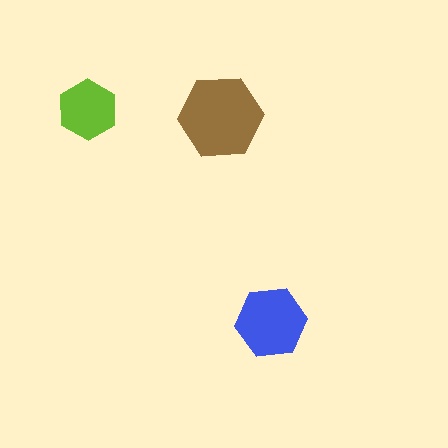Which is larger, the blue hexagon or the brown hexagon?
The brown one.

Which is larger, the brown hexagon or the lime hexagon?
The brown one.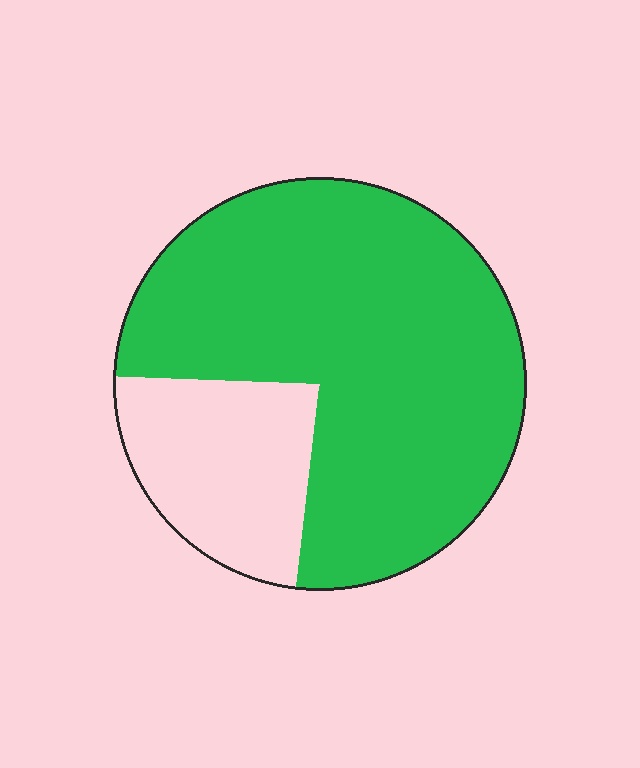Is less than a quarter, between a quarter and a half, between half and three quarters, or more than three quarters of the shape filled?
More than three quarters.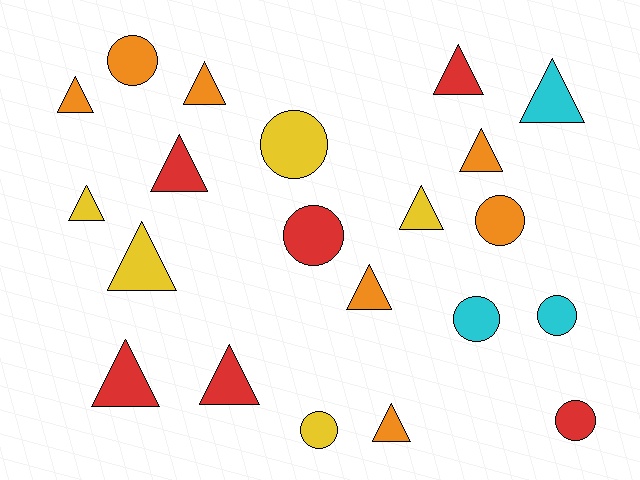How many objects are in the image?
There are 21 objects.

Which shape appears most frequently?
Triangle, with 13 objects.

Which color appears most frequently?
Orange, with 7 objects.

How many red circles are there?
There are 2 red circles.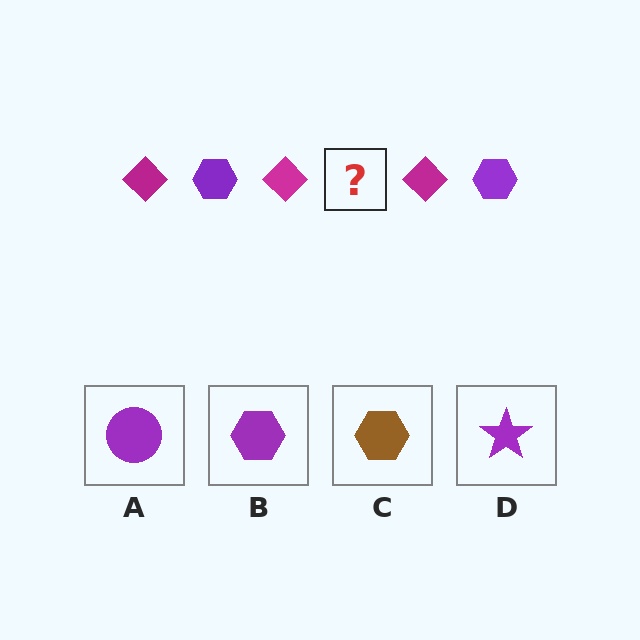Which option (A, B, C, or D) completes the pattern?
B.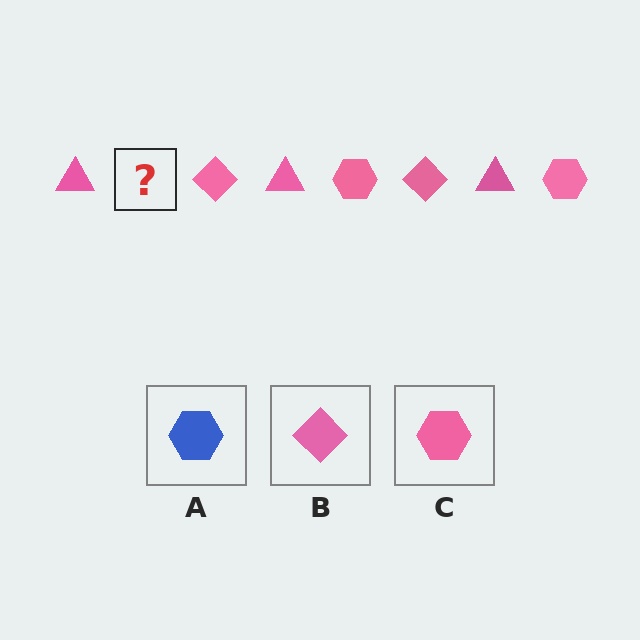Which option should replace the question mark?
Option C.